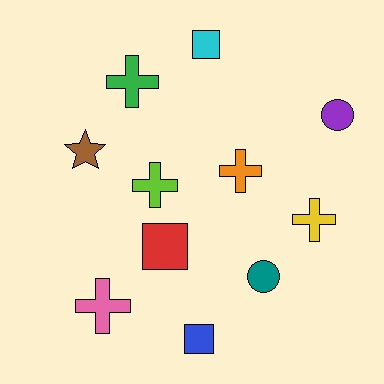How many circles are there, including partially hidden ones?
There are 2 circles.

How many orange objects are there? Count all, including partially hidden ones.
There is 1 orange object.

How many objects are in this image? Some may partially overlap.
There are 11 objects.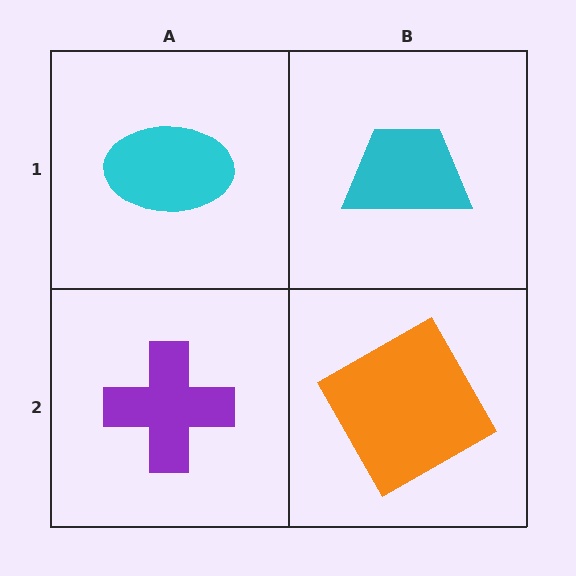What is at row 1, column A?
A cyan ellipse.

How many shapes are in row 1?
2 shapes.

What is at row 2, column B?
An orange square.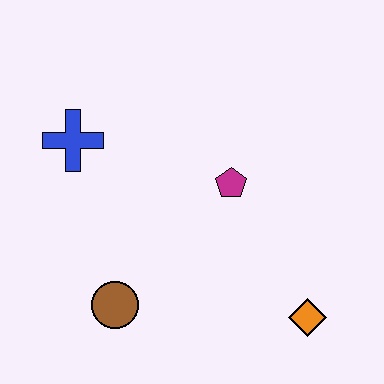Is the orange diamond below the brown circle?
Yes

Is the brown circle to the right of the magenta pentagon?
No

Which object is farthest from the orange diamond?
The blue cross is farthest from the orange diamond.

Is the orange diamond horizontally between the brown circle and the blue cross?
No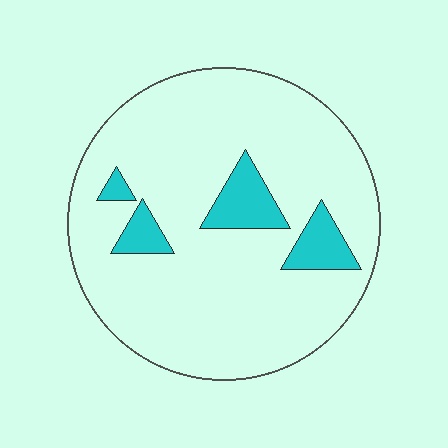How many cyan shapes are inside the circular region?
4.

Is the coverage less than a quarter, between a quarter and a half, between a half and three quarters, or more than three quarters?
Less than a quarter.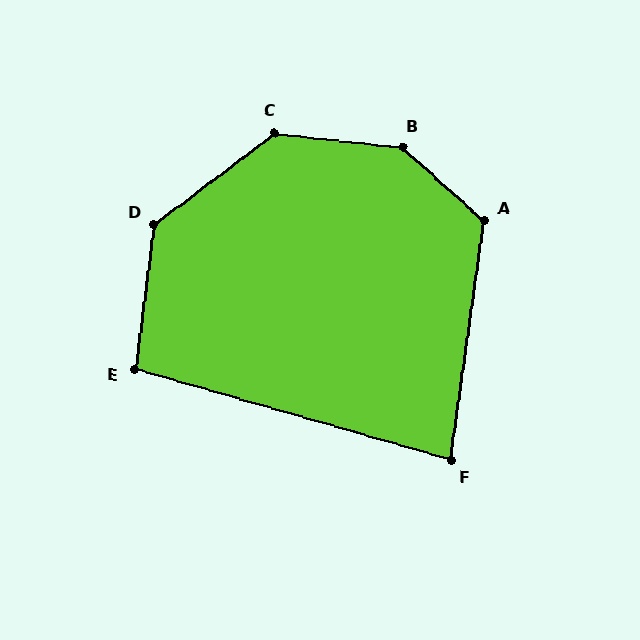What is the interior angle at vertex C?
Approximately 137 degrees (obtuse).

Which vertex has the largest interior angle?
B, at approximately 144 degrees.